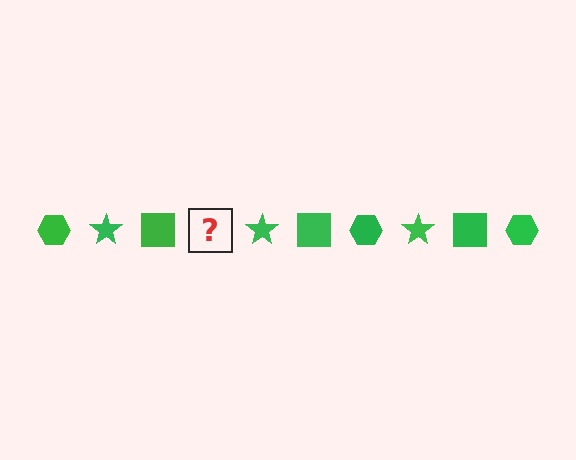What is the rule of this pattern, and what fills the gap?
The rule is that the pattern cycles through hexagon, star, square shapes in green. The gap should be filled with a green hexagon.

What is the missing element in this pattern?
The missing element is a green hexagon.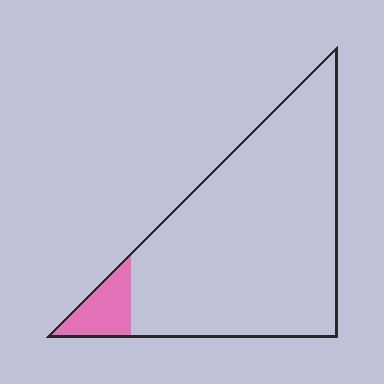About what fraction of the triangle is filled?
About one tenth (1/10).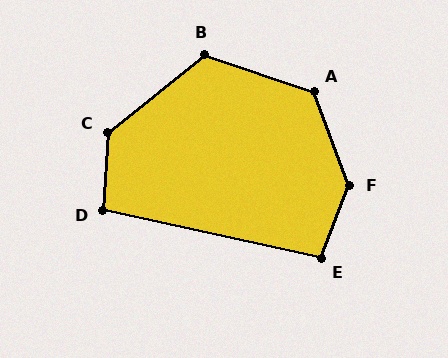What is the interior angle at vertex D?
Approximately 99 degrees (obtuse).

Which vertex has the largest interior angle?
F, at approximately 138 degrees.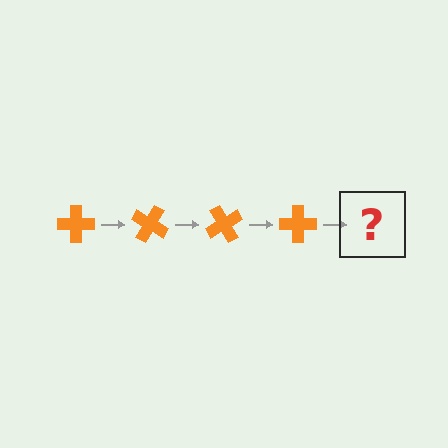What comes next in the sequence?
The next element should be an orange cross rotated 120 degrees.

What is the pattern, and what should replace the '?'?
The pattern is that the cross rotates 30 degrees each step. The '?' should be an orange cross rotated 120 degrees.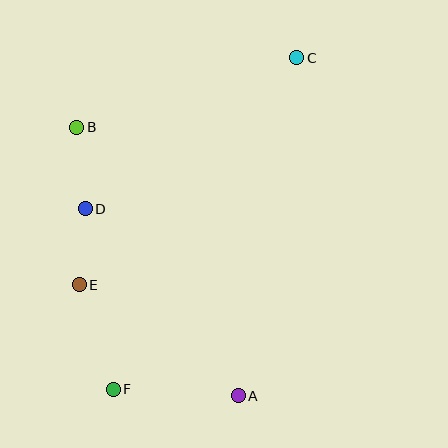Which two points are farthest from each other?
Points C and F are farthest from each other.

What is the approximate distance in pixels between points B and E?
The distance between B and E is approximately 157 pixels.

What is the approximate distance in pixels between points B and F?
The distance between B and F is approximately 264 pixels.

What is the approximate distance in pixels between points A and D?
The distance between A and D is approximately 241 pixels.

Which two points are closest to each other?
Points D and E are closest to each other.